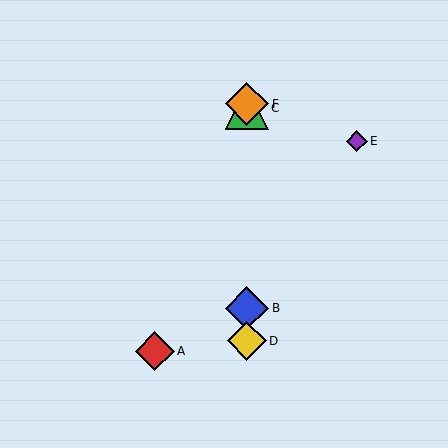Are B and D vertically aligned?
Yes, both are at x≈247.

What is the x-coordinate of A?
Object A is at x≈155.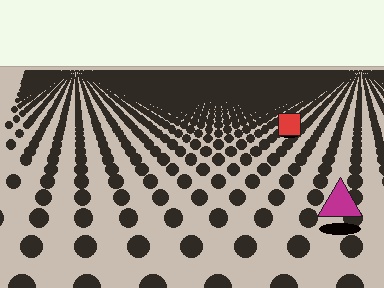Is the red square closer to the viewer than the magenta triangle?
No. The magenta triangle is closer — you can tell from the texture gradient: the ground texture is coarser near it.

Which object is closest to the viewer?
The magenta triangle is closest. The texture marks near it are larger and more spread out.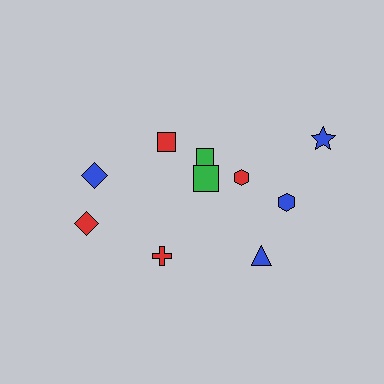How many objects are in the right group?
There are 6 objects.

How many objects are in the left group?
There are 4 objects.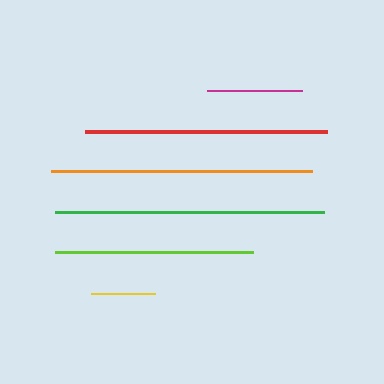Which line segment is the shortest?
The yellow line is the shortest at approximately 64 pixels.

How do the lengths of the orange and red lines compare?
The orange and red lines are approximately the same length.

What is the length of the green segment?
The green segment is approximately 268 pixels long.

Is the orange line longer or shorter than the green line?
The green line is longer than the orange line.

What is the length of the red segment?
The red segment is approximately 242 pixels long.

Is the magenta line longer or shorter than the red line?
The red line is longer than the magenta line.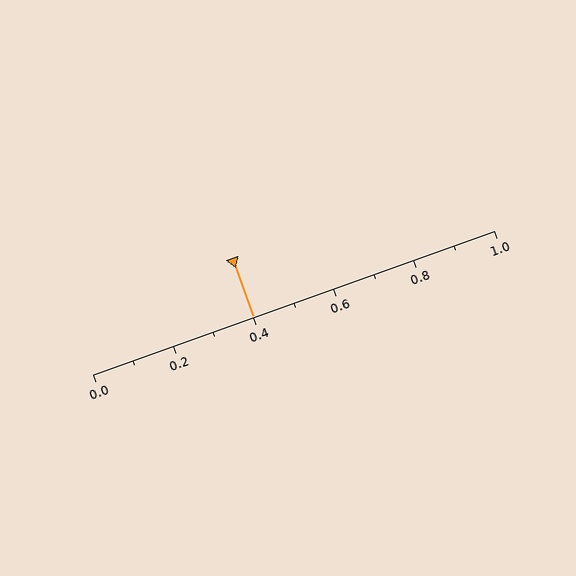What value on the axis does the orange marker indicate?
The marker indicates approximately 0.4.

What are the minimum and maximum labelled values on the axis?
The axis runs from 0.0 to 1.0.